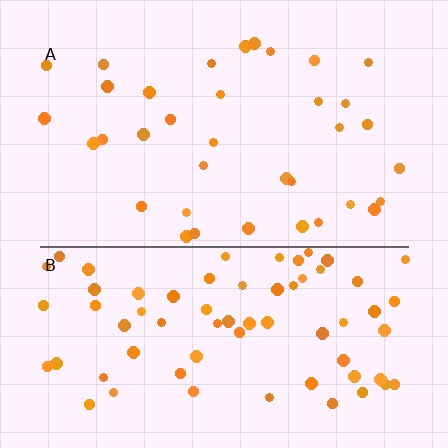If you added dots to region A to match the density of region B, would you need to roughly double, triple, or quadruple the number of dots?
Approximately double.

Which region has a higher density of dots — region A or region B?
B (the bottom).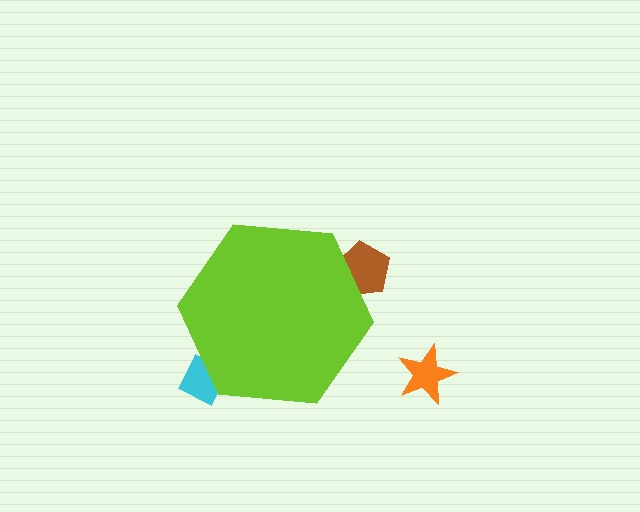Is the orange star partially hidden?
No, the orange star is fully visible.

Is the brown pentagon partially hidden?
Yes, the brown pentagon is partially hidden behind the lime hexagon.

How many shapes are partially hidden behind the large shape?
2 shapes are partially hidden.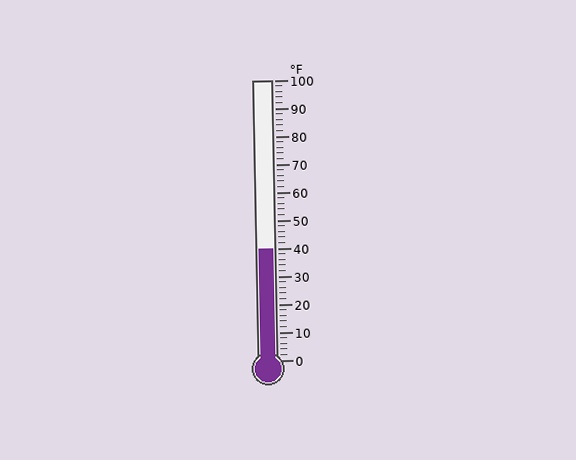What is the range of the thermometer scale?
The thermometer scale ranges from 0°F to 100°F.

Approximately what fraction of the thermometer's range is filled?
The thermometer is filled to approximately 40% of its range.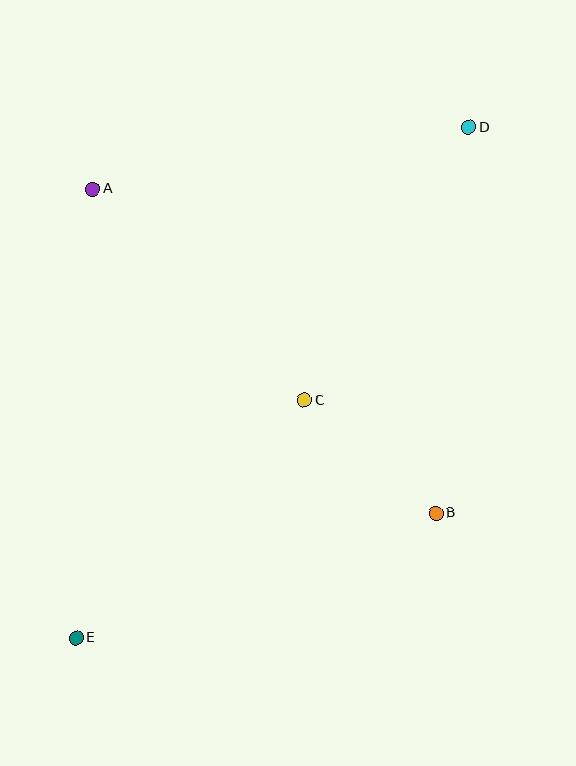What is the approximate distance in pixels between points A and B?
The distance between A and B is approximately 472 pixels.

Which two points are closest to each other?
Points B and C are closest to each other.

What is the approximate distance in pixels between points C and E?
The distance between C and E is approximately 330 pixels.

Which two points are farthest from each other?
Points D and E are farthest from each other.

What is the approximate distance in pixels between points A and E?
The distance between A and E is approximately 449 pixels.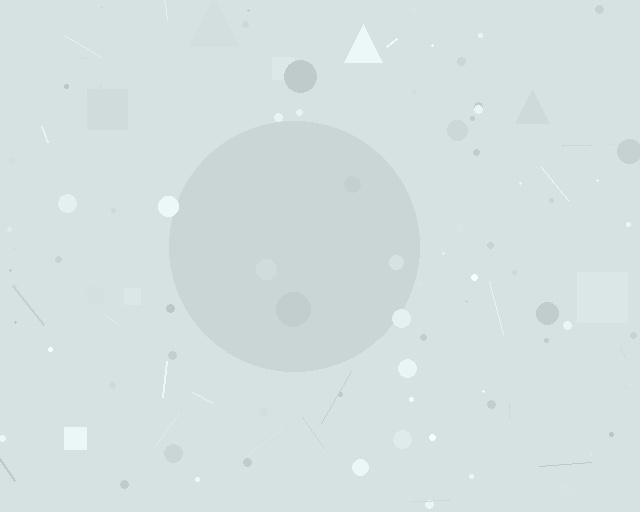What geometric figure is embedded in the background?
A circle is embedded in the background.